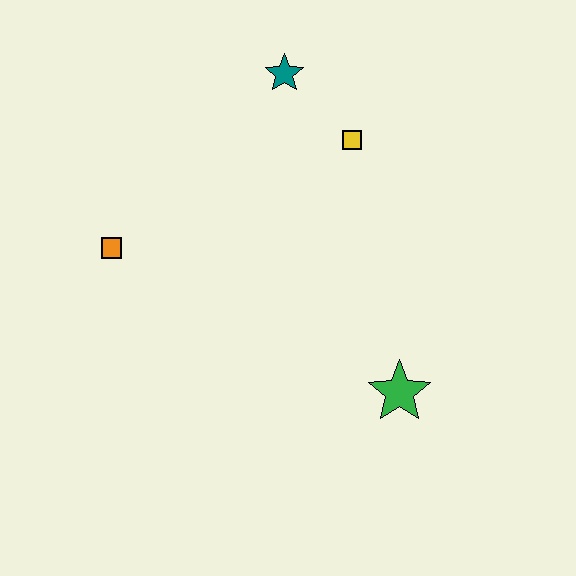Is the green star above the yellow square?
No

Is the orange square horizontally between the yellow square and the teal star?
No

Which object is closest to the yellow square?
The teal star is closest to the yellow square.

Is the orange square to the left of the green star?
Yes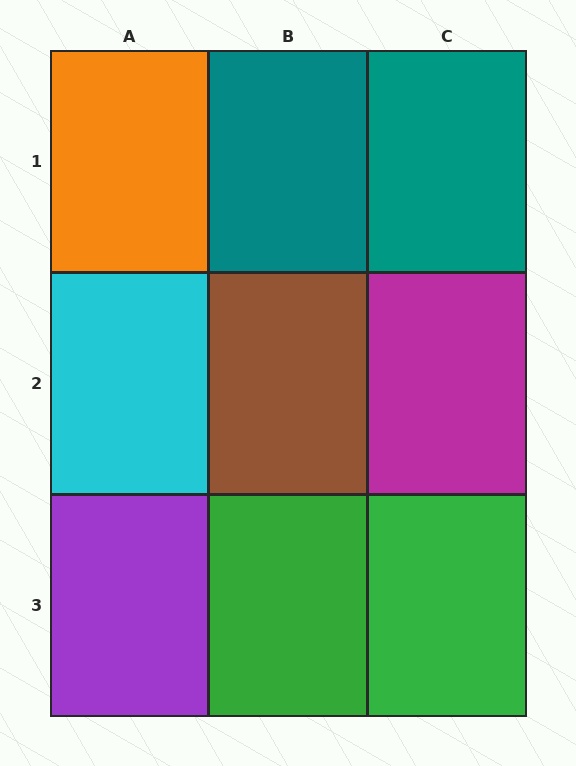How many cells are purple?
1 cell is purple.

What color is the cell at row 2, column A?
Cyan.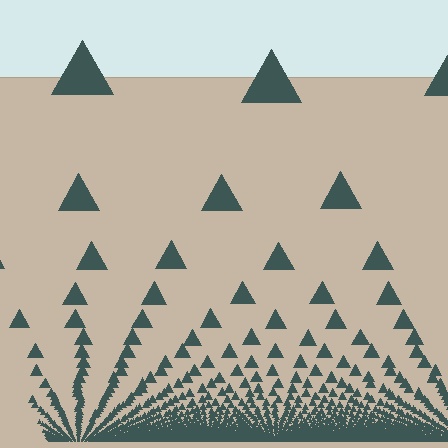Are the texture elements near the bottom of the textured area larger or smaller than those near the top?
Smaller. The gradient is inverted — elements near the bottom are smaller and denser.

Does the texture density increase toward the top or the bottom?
Density increases toward the bottom.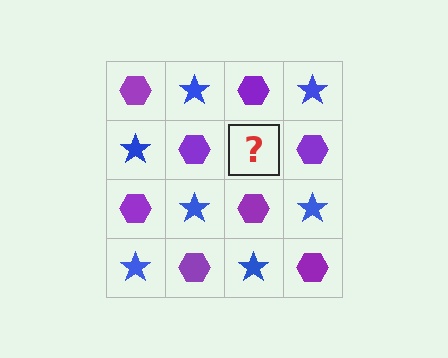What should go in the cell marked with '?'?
The missing cell should contain a blue star.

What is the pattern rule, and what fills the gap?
The rule is that it alternates purple hexagon and blue star in a checkerboard pattern. The gap should be filled with a blue star.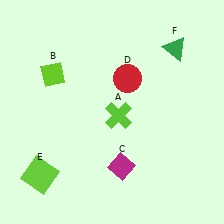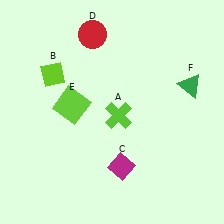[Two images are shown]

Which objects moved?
The objects that moved are: the red circle (D), the lime square (E), the green triangle (F).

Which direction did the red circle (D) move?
The red circle (D) moved up.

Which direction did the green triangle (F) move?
The green triangle (F) moved down.